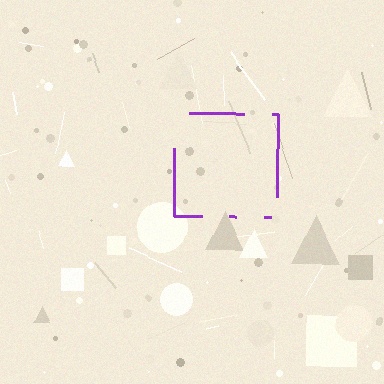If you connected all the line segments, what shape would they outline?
They would outline a square.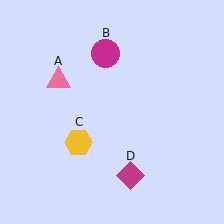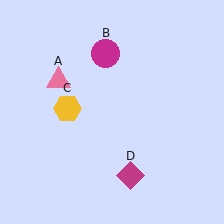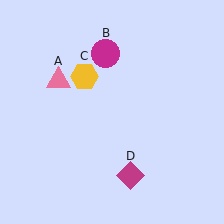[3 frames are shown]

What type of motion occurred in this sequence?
The yellow hexagon (object C) rotated clockwise around the center of the scene.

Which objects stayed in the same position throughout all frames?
Pink triangle (object A) and magenta circle (object B) and magenta diamond (object D) remained stationary.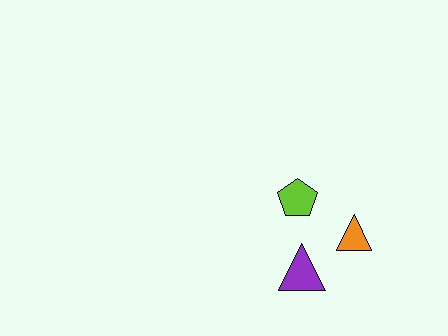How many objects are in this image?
There are 3 objects.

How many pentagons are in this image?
There is 1 pentagon.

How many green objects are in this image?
There are no green objects.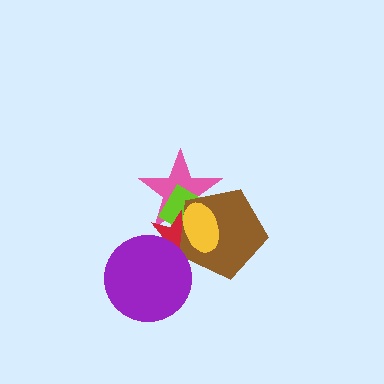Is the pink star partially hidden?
Yes, it is partially covered by another shape.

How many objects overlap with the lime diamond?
4 objects overlap with the lime diamond.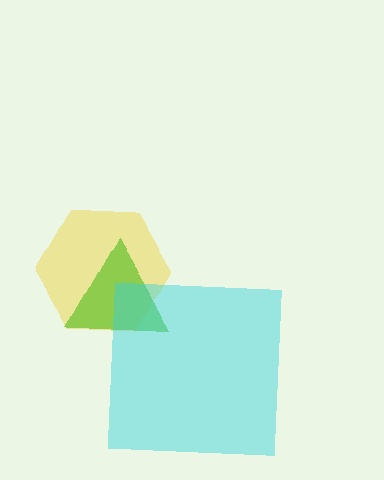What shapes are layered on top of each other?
The layered shapes are: a yellow hexagon, a lime triangle, a cyan square.